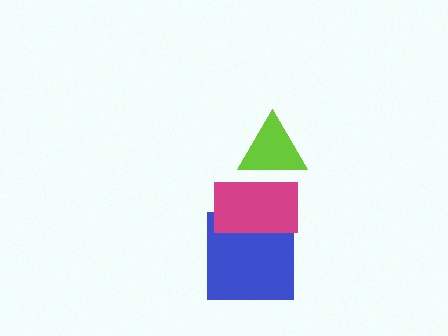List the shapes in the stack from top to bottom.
From top to bottom: the lime triangle, the magenta rectangle, the blue square.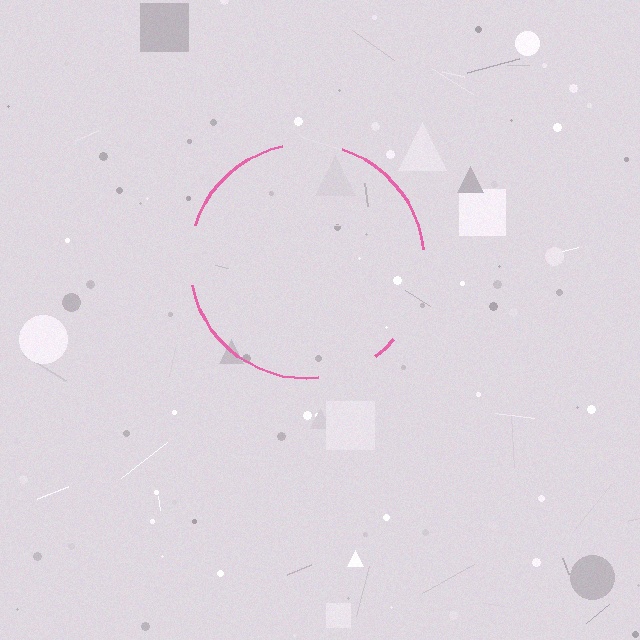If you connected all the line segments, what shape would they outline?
They would outline a circle.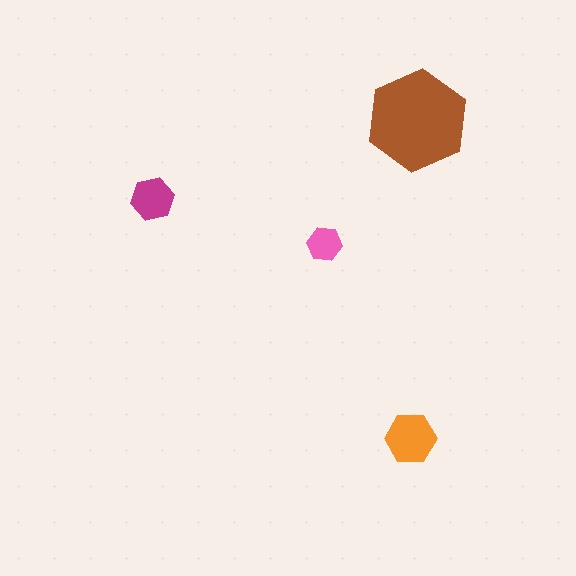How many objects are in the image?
There are 4 objects in the image.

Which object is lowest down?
The orange hexagon is bottommost.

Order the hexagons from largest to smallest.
the brown one, the orange one, the magenta one, the pink one.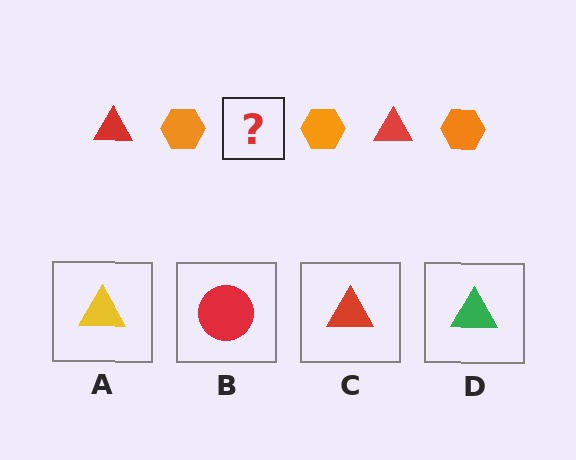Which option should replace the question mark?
Option C.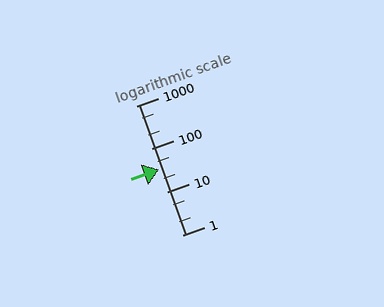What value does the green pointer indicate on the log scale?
The pointer indicates approximately 33.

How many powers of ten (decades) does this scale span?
The scale spans 3 decades, from 1 to 1000.